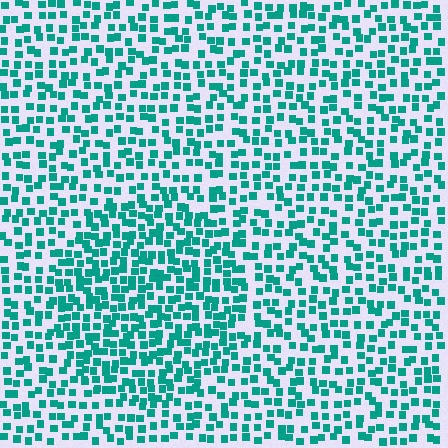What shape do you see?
I see a circle.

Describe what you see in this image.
The image contains small teal elements arranged at two different densities. A circle-shaped region is visible where the elements are more densely packed than the surrounding area.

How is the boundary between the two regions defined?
The boundary is defined by a change in element density (approximately 1.5x ratio). All elements are the same color, size, and shape.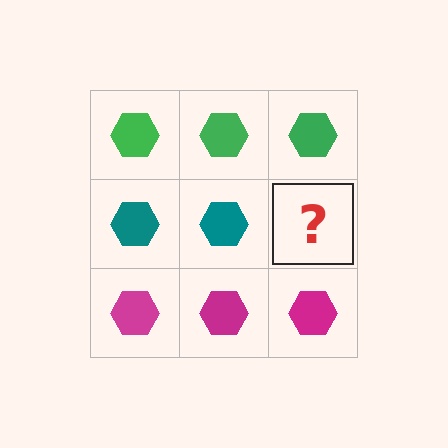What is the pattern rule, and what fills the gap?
The rule is that each row has a consistent color. The gap should be filled with a teal hexagon.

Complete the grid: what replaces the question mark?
The question mark should be replaced with a teal hexagon.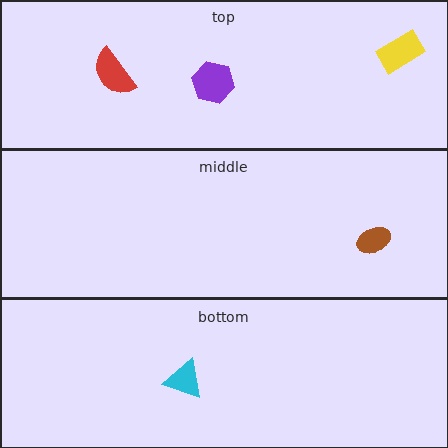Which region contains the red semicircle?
The top region.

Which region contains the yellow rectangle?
The top region.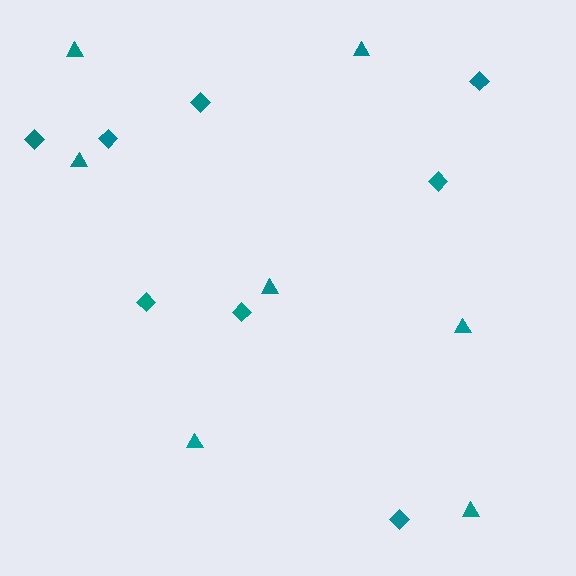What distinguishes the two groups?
There are 2 groups: one group of diamonds (8) and one group of triangles (7).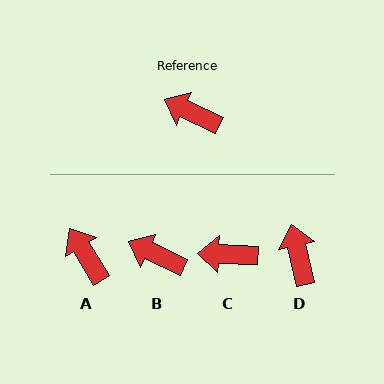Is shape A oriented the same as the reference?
No, it is off by about 34 degrees.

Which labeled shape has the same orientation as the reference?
B.